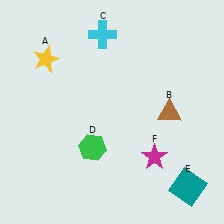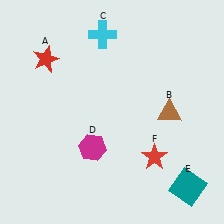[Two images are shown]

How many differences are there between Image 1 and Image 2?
There are 3 differences between the two images.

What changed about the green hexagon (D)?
In Image 1, D is green. In Image 2, it changed to magenta.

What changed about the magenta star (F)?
In Image 1, F is magenta. In Image 2, it changed to red.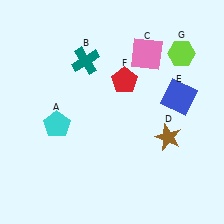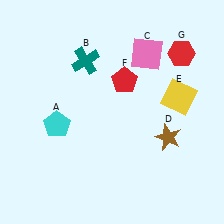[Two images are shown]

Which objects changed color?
E changed from blue to yellow. G changed from lime to red.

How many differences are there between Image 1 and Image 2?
There are 2 differences between the two images.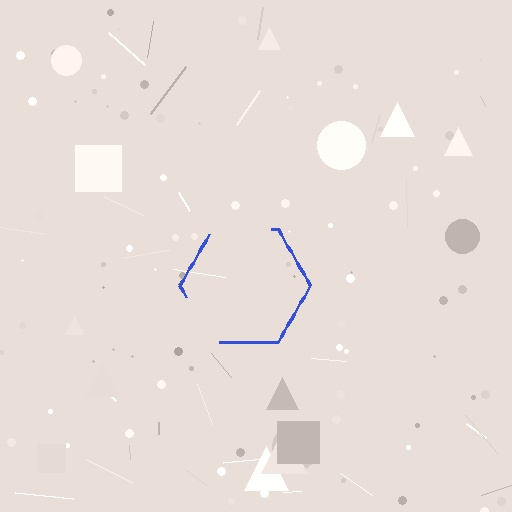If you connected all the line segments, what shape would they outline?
They would outline a hexagon.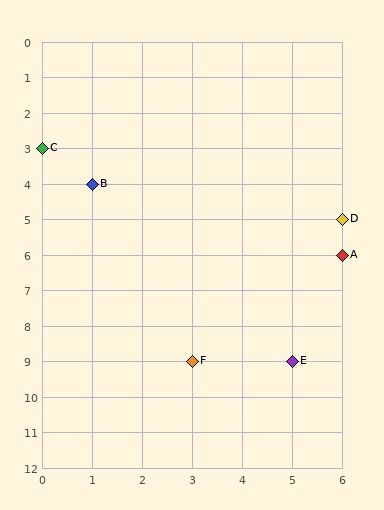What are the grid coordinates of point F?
Point F is at grid coordinates (3, 9).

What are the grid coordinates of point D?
Point D is at grid coordinates (6, 5).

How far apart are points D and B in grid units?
Points D and B are 5 columns and 1 row apart (about 5.1 grid units diagonally).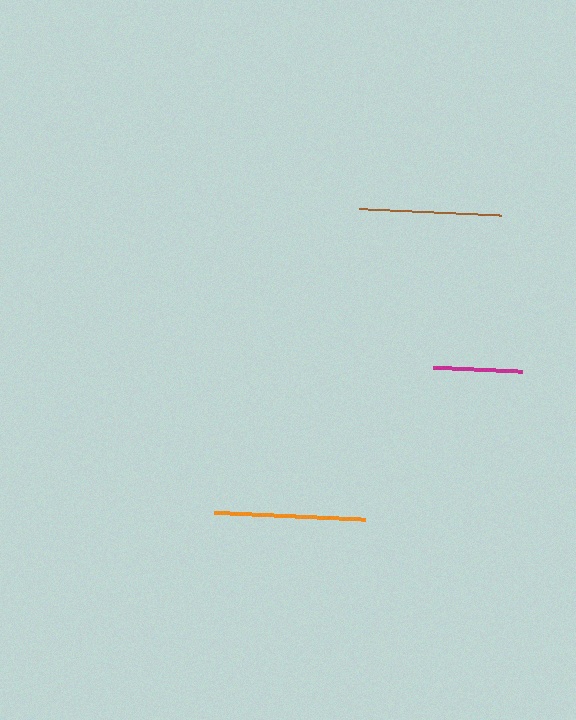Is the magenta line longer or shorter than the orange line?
The orange line is longer than the magenta line.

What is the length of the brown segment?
The brown segment is approximately 142 pixels long.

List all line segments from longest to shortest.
From longest to shortest: orange, brown, magenta.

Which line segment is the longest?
The orange line is the longest at approximately 151 pixels.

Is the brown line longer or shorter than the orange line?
The orange line is longer than the brown line.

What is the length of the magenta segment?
The magenta segment is approximately 89 pixels long.